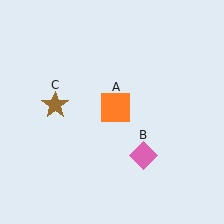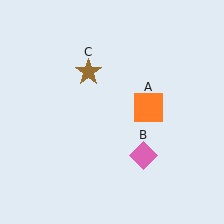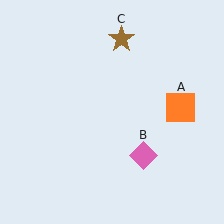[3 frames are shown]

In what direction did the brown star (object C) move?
The brown star (object C) moved up and to the right.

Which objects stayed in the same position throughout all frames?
Pink diamond (object B) remained stationary.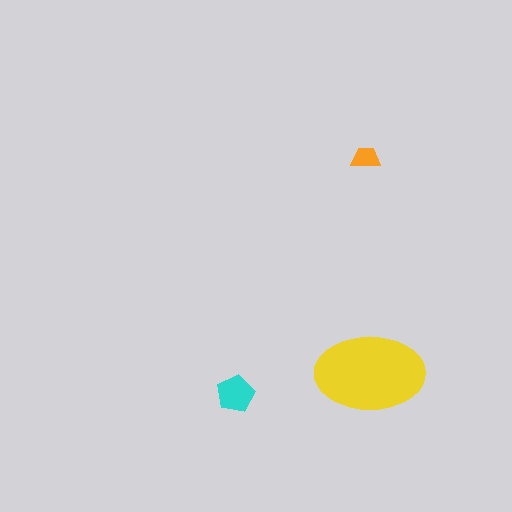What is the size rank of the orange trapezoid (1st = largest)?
3rd.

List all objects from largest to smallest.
The yellow ellipse, the cyan pentagon, the orange trapezoid.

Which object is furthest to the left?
The cyan pentagon is leftmost.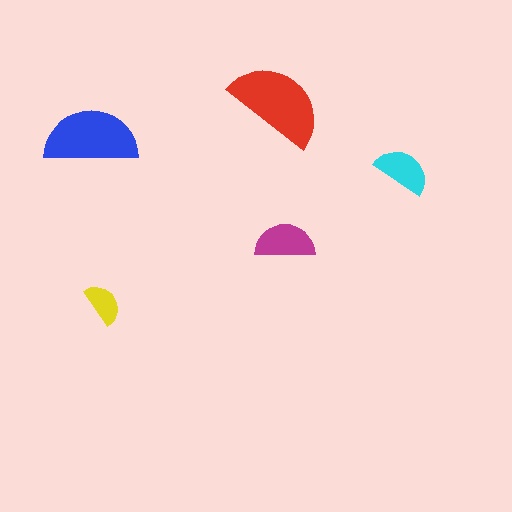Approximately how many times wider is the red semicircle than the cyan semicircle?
About 1.5 times wider.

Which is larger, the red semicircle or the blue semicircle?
The red one.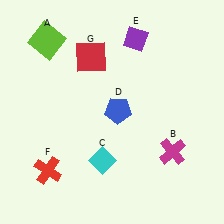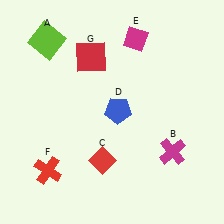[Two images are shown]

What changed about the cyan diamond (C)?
In Image 1, C is cyan. In Image 2, it changed to red.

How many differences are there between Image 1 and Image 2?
There are 2 differences between the two images.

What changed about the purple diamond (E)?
In Image 1, E is purple. In Image 2, it changed to magenta.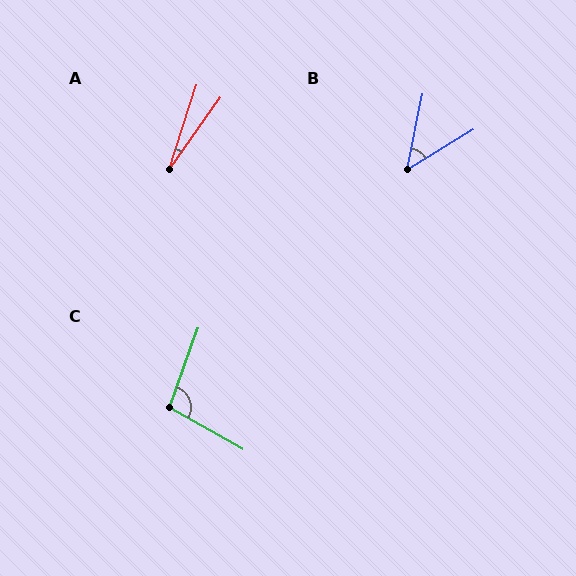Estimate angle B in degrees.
Approximately 47 degrees.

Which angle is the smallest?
A, at approximately 17 degrees.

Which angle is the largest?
C, at approximately 100 degrees.